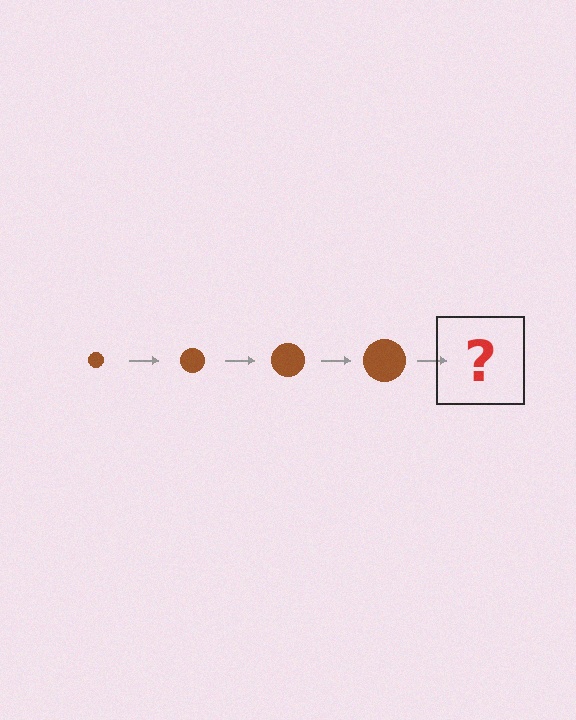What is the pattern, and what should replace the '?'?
The pattern is that the circle gets progressively larger each step. The '?' should be a brown circle, larger than the previous one.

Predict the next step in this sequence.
The next step is a brown circle, larger than the previous one.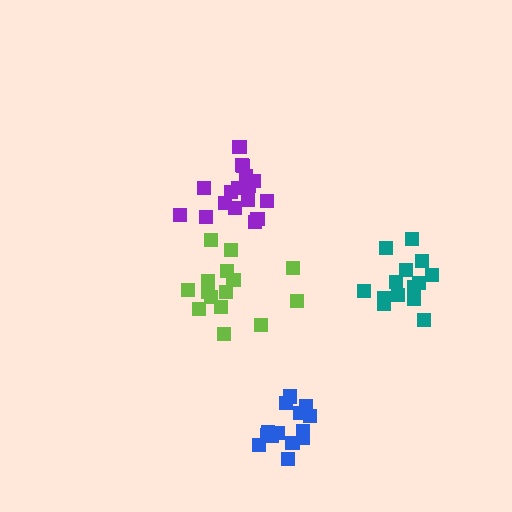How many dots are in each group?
Group 1: 14 dots, Group 2: 15 dots, Group 3: 17 dots, Group 4: 14 dots (60 total).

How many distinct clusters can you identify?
There are 4 distinct clusters.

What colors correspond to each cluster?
The clusters are colored: blue, lime, purple, teal.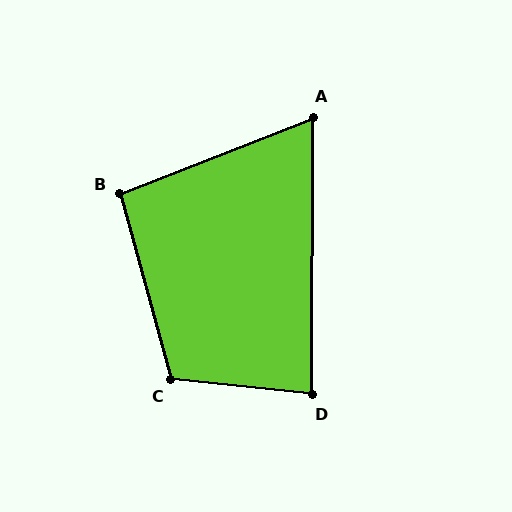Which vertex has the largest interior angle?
C, at approximately 112 degrees.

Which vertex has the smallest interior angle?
A, at approximately 68 degrees.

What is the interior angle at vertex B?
Approximately 96 degrees (obtuse).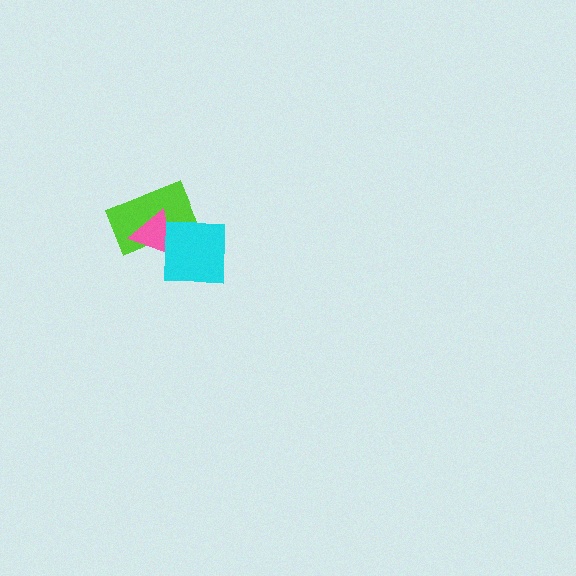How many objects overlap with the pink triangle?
2 objects overlap with the pink triangle.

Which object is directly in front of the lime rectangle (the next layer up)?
The pink triangle is directly in front of the lime rectangle.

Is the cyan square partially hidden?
No, no other shape covers it.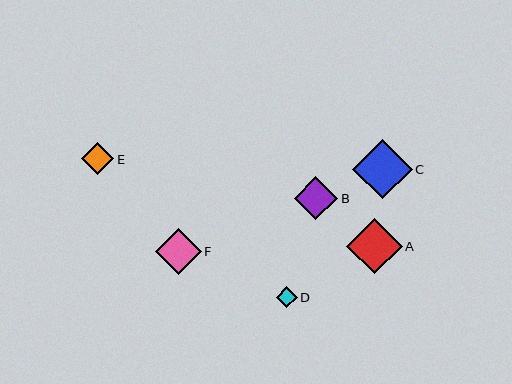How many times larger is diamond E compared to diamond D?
Diamond E is approximately 1.5 times the size of diamond D.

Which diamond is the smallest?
Diamond D is the smallest with a size of approximately 21 pixels.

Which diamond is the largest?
Diamond C is the largest with a size of approximately 60 pixels.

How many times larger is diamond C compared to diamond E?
Diamond C is approximately 1.9 times the size of diamond E.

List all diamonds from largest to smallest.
From largest to smallest: C, A, F, B, E, D.